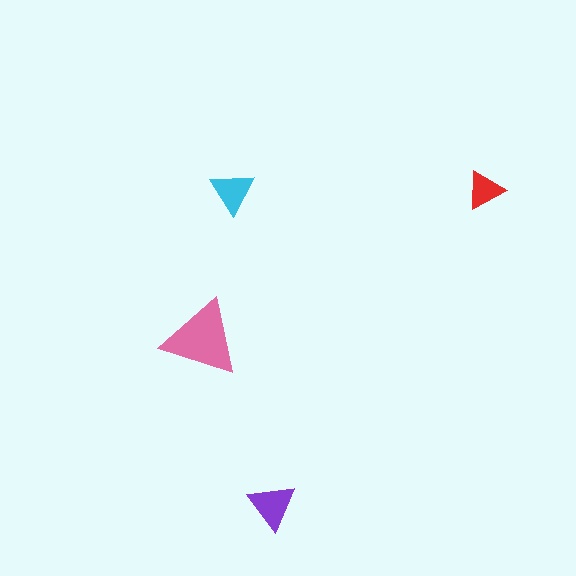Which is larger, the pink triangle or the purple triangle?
The pink one.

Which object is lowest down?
The purple triangle is bottommost.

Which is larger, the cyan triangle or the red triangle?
The cyan one.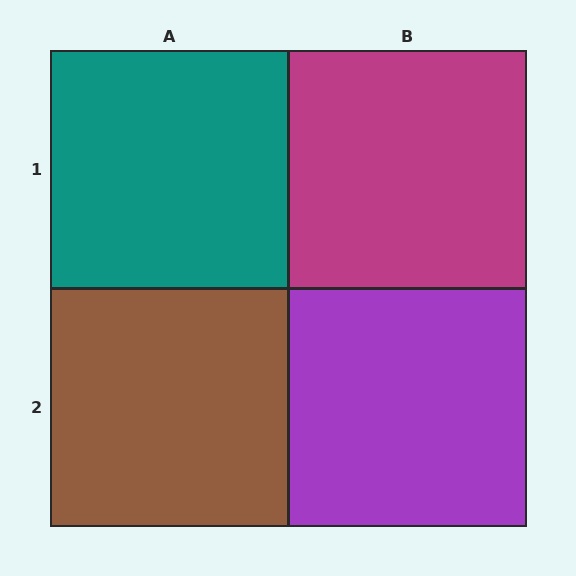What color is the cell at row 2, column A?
Brown.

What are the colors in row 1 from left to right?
Teal, magenta.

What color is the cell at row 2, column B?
Purple.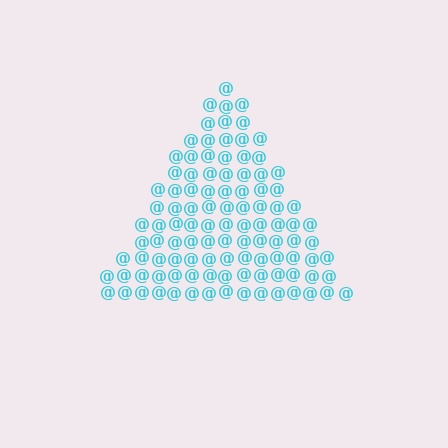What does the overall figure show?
The overall figure shows a triangle.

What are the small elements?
The small elements are at signs.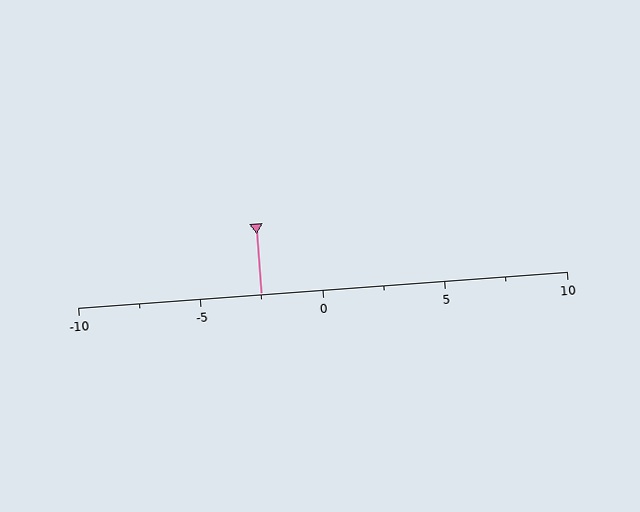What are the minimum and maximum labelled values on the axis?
The axis runs from -10 to 10.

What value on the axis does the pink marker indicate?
The marker indicates approximately -2.5.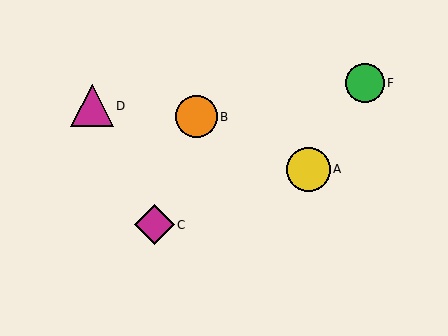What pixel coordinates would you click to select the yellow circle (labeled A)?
Click at (308, 169) to select the yellow circle A.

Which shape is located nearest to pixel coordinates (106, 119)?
The magenta triangle (labeled D) at (92, 106) is nearest to that location.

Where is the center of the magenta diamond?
The center of the magenta diamond is at (154, 225).